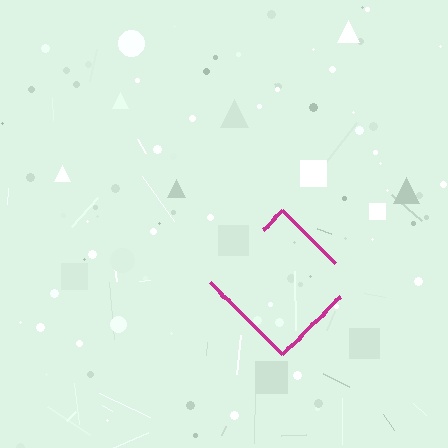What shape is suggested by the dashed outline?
The dashed outline suggests a diamond.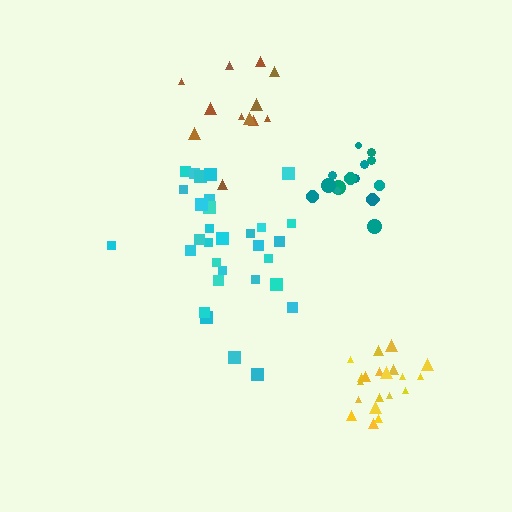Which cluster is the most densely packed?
Yellow.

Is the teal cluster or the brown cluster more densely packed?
Teal.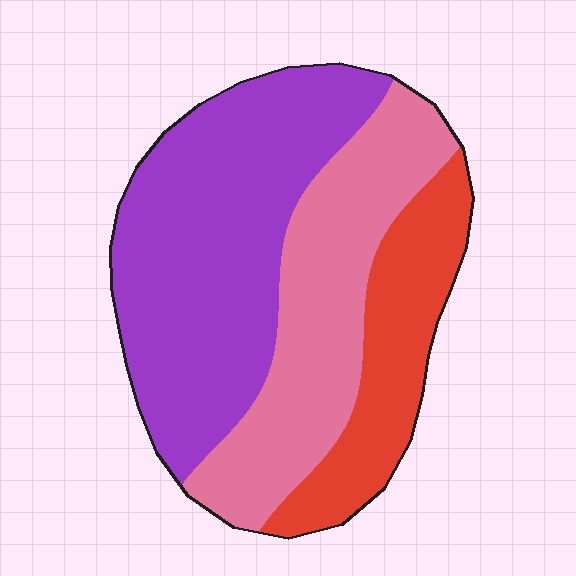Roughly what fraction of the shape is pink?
Pink covers around 30% of the shape.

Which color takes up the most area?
Purple, at roughly 45%.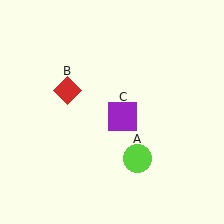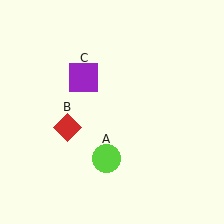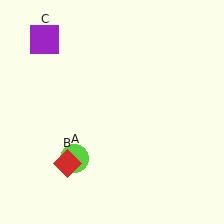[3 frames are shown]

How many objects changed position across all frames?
3 objects changed position: lime circle (object A), red diamond (object B), purple square (object C).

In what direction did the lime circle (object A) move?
The lime circle (object A) moved left.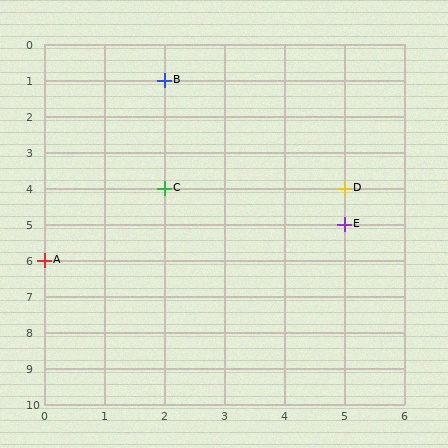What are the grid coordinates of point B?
Point B is at grid coordinates (2, 1).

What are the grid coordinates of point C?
Point C is at grid coordinates (2, 4).